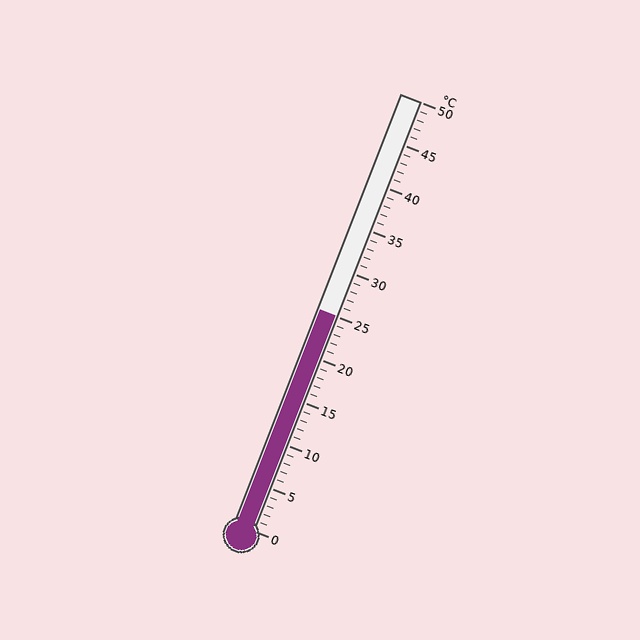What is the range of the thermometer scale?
The thermometer scale ranges from 0°C to 50°C.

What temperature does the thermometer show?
The thermometer shows approximately 25°C.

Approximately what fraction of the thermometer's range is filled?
The thermometer is filled to approximately 50% of its range.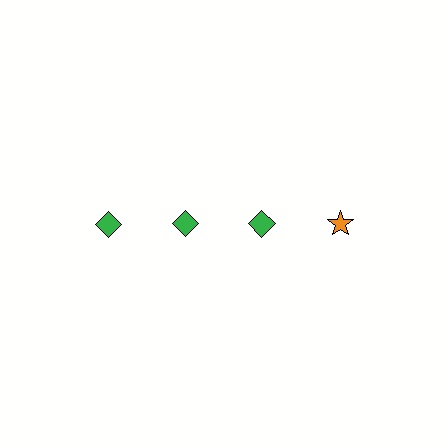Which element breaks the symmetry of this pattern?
The orange star in the top row, second from right column breaks the symmetry. All other shapes are green diamonds.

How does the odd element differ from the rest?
It differs in both color (orange instead of green) and shape (star instead of diamond).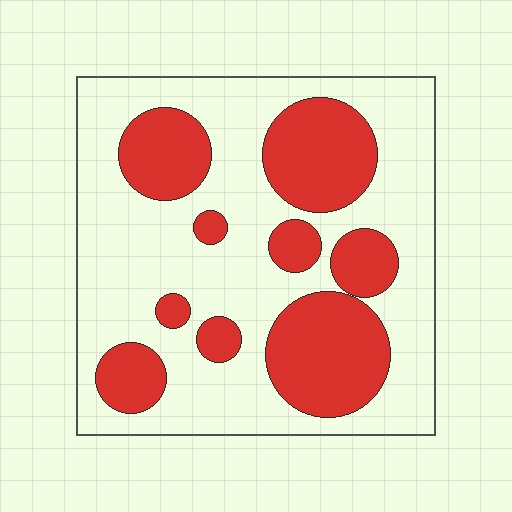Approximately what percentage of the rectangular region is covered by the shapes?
Approximately 35%.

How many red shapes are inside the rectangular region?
9.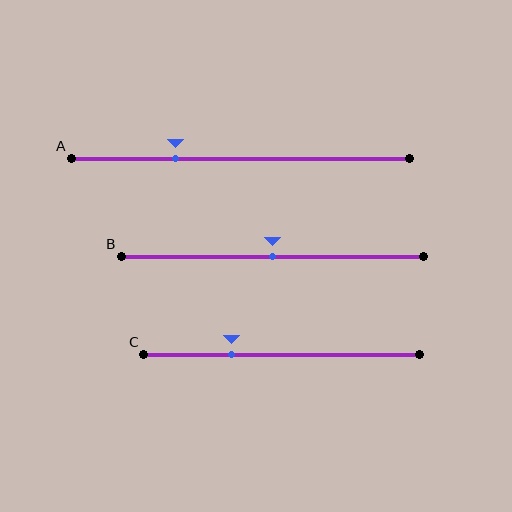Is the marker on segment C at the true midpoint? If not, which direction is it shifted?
No, the marker on segment C is shifted to the left by about 18% of the segment length.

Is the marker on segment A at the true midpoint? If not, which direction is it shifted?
No, the marker on segment A is shifted to the left by about 19% of the segment length.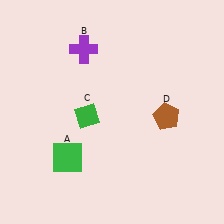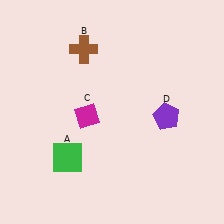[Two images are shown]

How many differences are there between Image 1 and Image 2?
There are 3 differences between the two images.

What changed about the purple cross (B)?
In Image 1, B is purple. In Image 2, it changed to brown.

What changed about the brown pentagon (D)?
In Image 1, D is brown. In Image 2, it changed to purple.